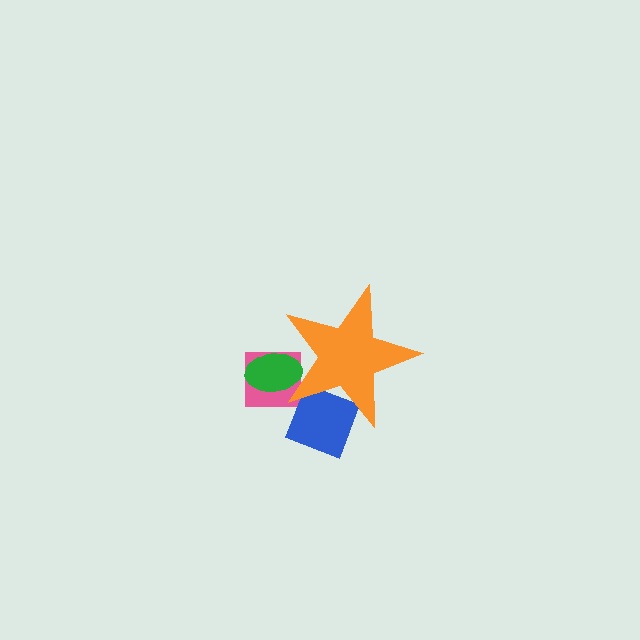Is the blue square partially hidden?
Yes, the blue square is partially hidden behind the orange star.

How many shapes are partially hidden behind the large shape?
3 shapes are partially hidden.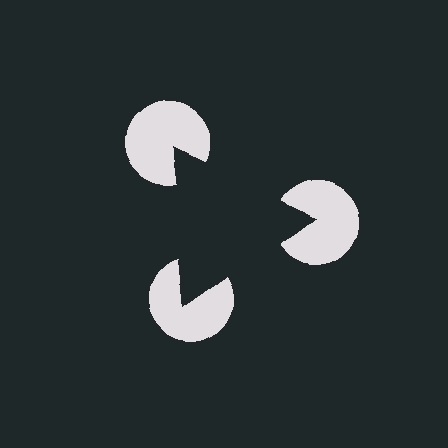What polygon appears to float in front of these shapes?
An illusory triangle — its edges are inferred from the aligned wedge cuts in the pac-man discs, not physically drawn.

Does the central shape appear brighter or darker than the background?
It typically appears slightly darker than the background, even though no actual brightness change is drawn.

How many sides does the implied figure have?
3 sides.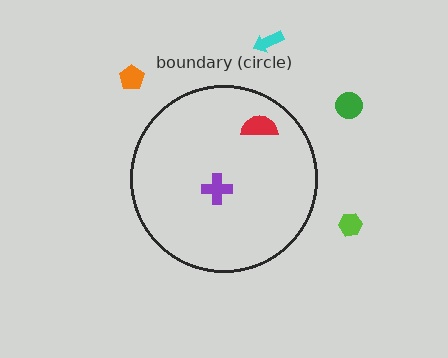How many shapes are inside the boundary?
2 inside, 4 outside.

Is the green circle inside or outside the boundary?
Outside.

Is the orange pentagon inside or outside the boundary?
Outside.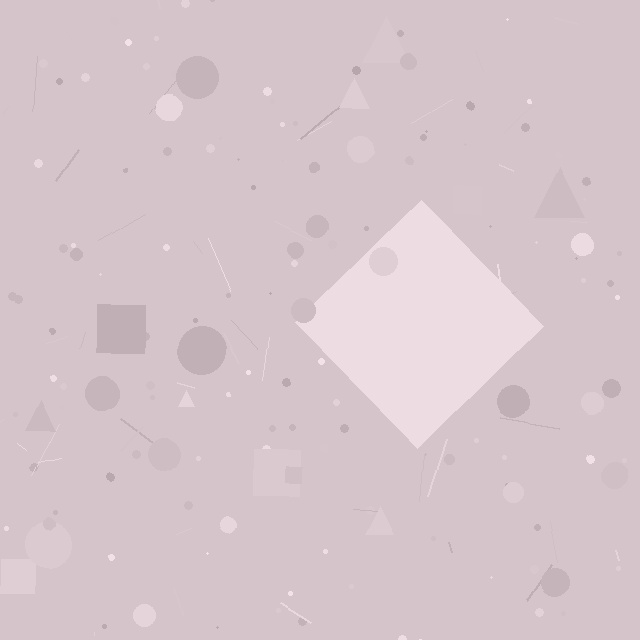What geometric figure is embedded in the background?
A diamond is embedded in the background.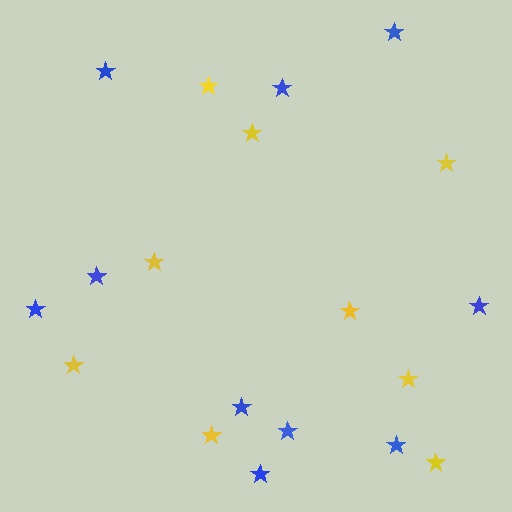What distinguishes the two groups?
There are 2 groups: one group of yellow stars (9) and one group of blue stars (10).